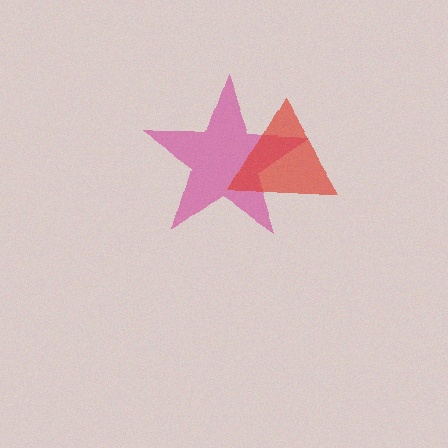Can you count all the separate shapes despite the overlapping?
Yes, there are 2 separate shapes.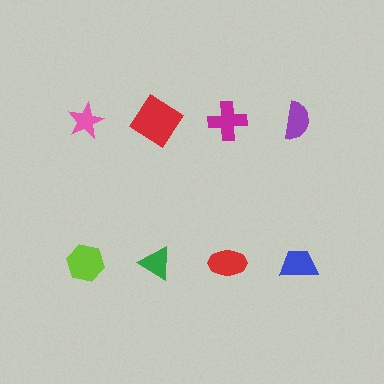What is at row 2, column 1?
A lime hexagon.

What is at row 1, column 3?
A magenta cross.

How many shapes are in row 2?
4 shapes.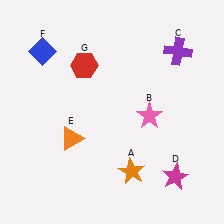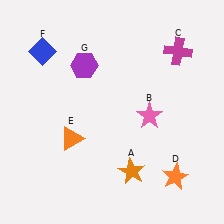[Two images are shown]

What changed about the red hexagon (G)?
In Image 1, G is red. In Image 2, it changed to purple.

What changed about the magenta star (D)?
In Image 1, D is magenta. In Image 2, it changed to orange.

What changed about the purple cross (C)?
In Image 1, C is purple. In Image 2, it changed to magenta.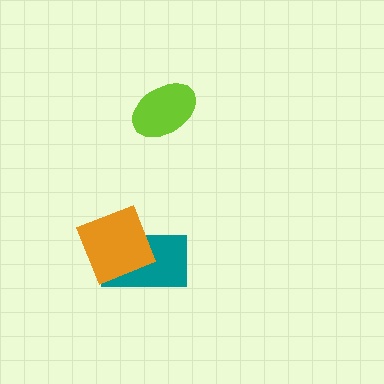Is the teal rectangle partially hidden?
Yes, it is partially covered by another shape.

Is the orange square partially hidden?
No, no other shape covers it.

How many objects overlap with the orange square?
1 object overlaps with the orange square.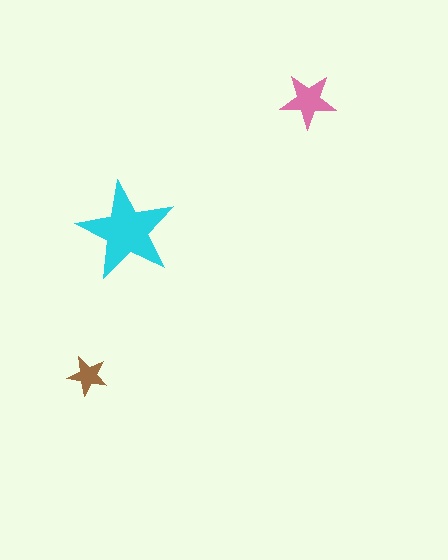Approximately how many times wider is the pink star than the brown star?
About 1.5 times wider.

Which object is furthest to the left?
The brown star is leftmost.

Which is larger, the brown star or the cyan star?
The cyan one.